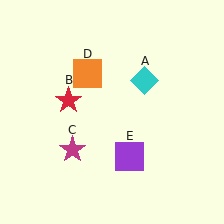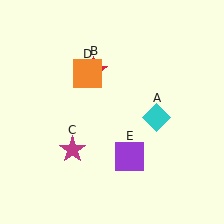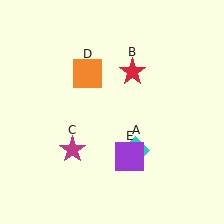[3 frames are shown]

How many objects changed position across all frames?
2 objects changed position: cyan diamond (object A), red star (object B).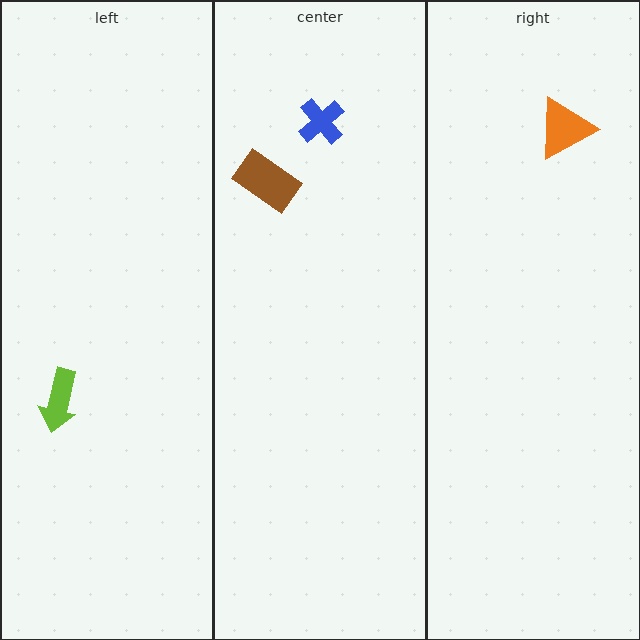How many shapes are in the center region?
2.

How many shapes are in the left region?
1.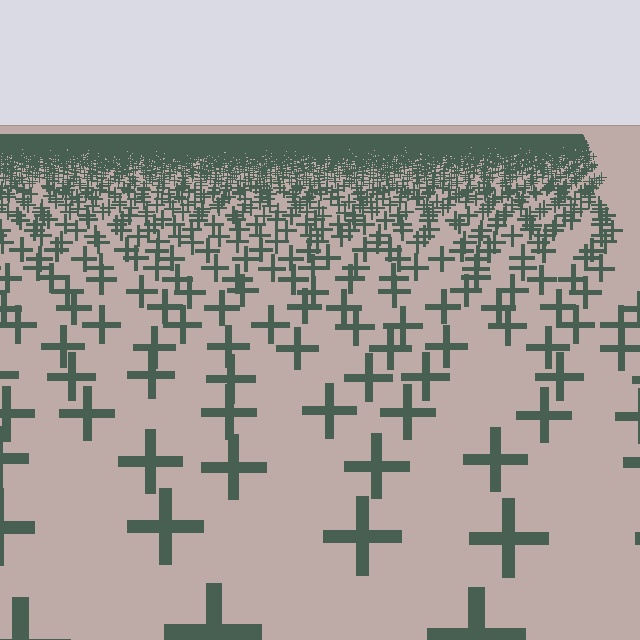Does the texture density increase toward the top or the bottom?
Density increases toward the top.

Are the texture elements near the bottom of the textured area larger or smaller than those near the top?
Larger. Near the bottom, elements are closer to the viewer and appear at a bigger on-screen size.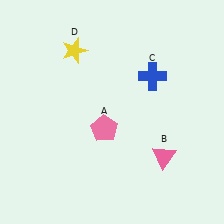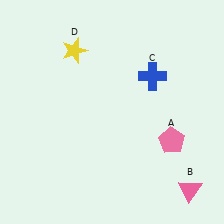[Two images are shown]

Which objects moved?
The objects that moved are: the pink pentagon (A), the pink triangle (B).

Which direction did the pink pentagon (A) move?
The pink pentagon (A) moved right.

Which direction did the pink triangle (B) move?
The pink triangle (B) moved down.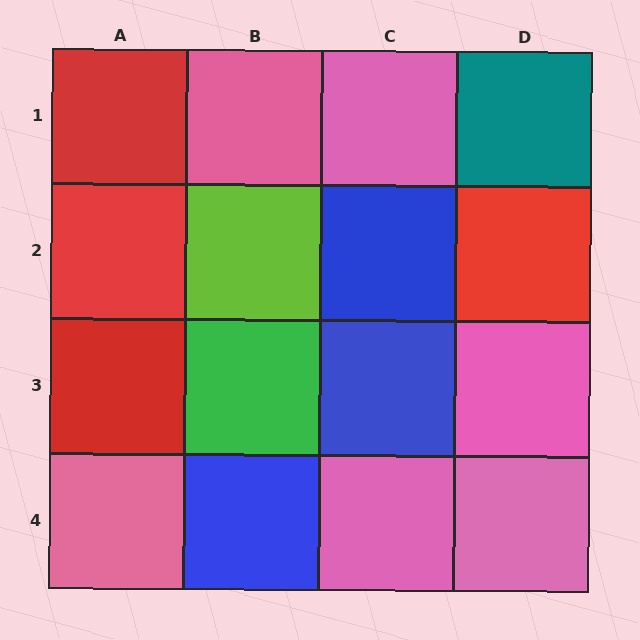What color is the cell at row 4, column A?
Pink.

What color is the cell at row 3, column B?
Green.